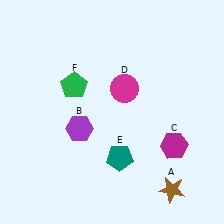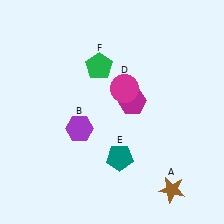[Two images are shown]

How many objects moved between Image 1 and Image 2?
2 objects moved between the two images.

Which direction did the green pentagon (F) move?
The green pentagon (F) moved right.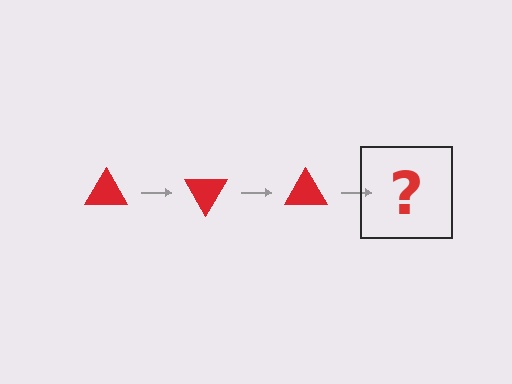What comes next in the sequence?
The next element should be a red triangle rotated 180 degrees.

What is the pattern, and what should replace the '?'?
The pattern is that the triangle rotates 60 degrees each step. The '?' should be a red triangle rotated 180 degrees.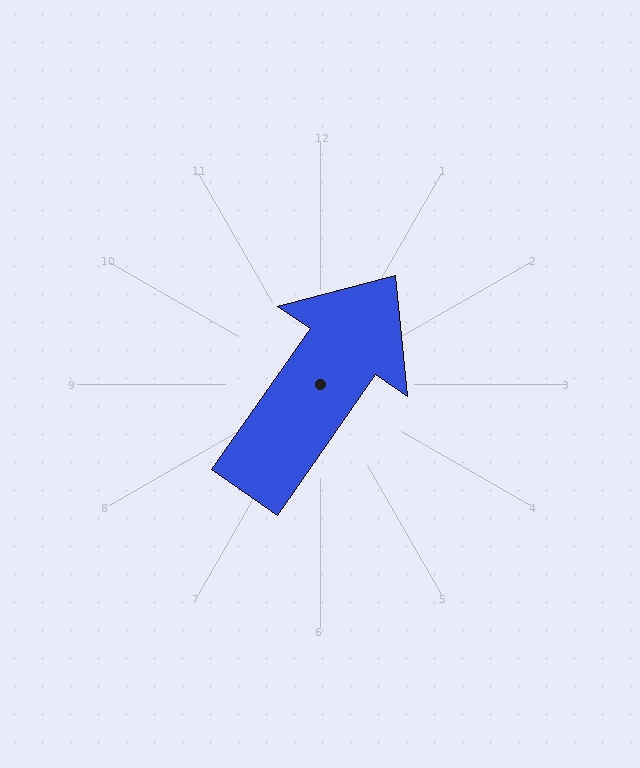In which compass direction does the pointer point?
Northeast.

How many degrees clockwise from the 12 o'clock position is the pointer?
Approximately 35 degrees.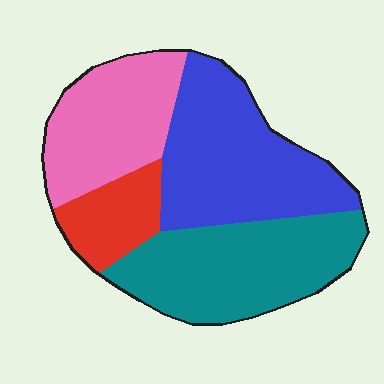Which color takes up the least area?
Red, at roughly 10%.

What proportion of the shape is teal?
Teal covers 32% of the shape.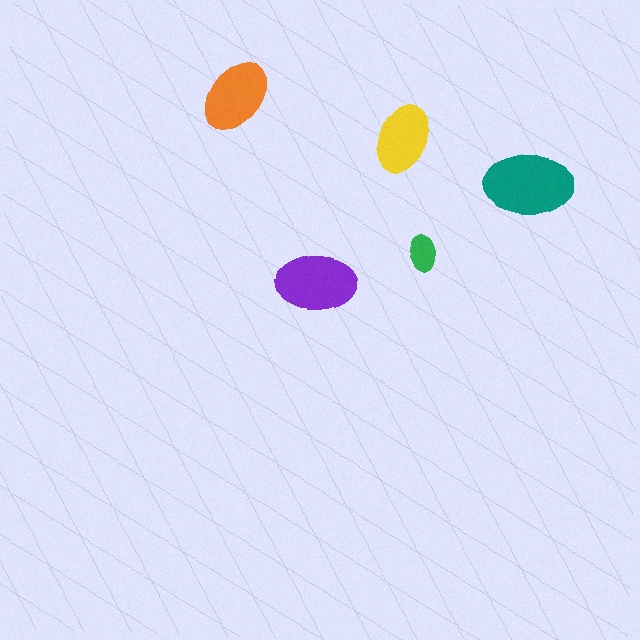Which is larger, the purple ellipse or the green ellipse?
The purple one.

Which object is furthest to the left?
The orange ellipse is leftmost.